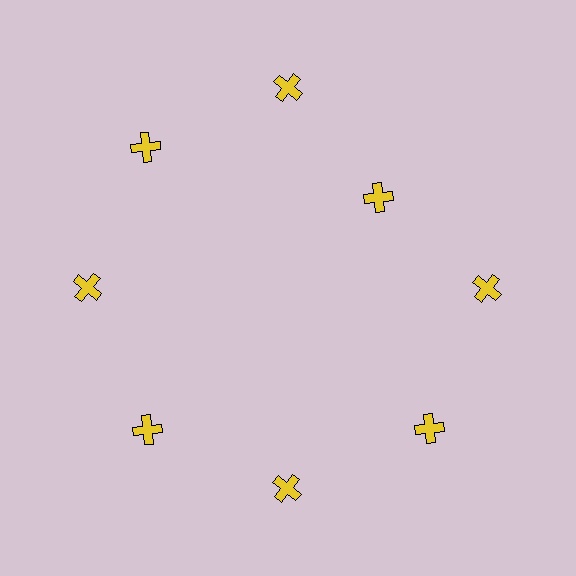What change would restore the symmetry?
The symmetry would be restored by moving it outward, back onto the ring so that all 8 crosses sit at equal angles and equal distance from the center.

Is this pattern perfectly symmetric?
No. The 8 yellow crosses are arranged in a ring, but one element near the 2 o'clock position is pulled inward toward the center, breaking the 8-fold rotational symmetry.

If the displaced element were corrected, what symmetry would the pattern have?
It would have 8-fold rotational symmetry — the pattern would map onto itself every 45 degrees.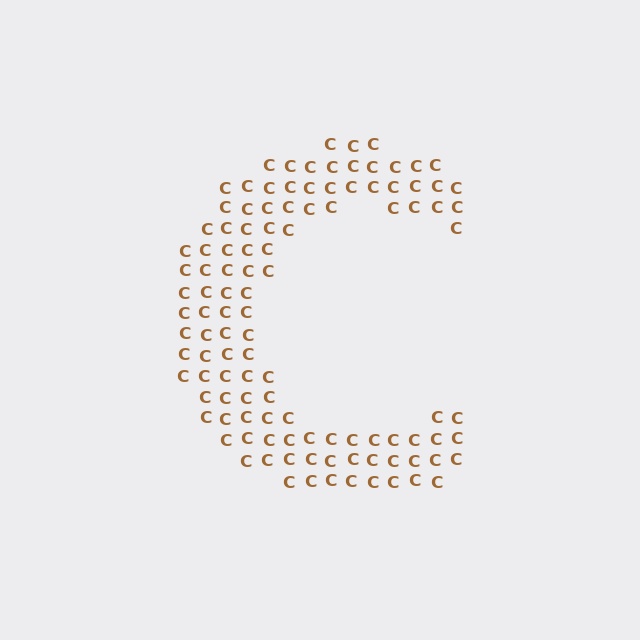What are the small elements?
The small elements are letter C's.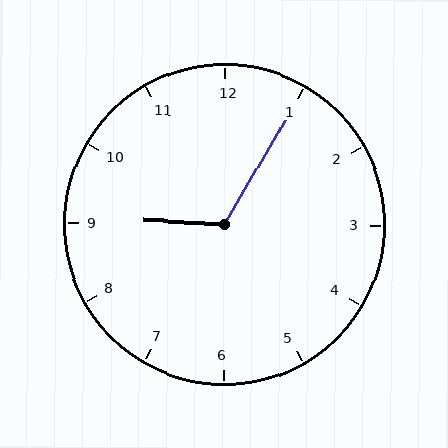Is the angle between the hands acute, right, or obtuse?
It is obtuse.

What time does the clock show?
9:05.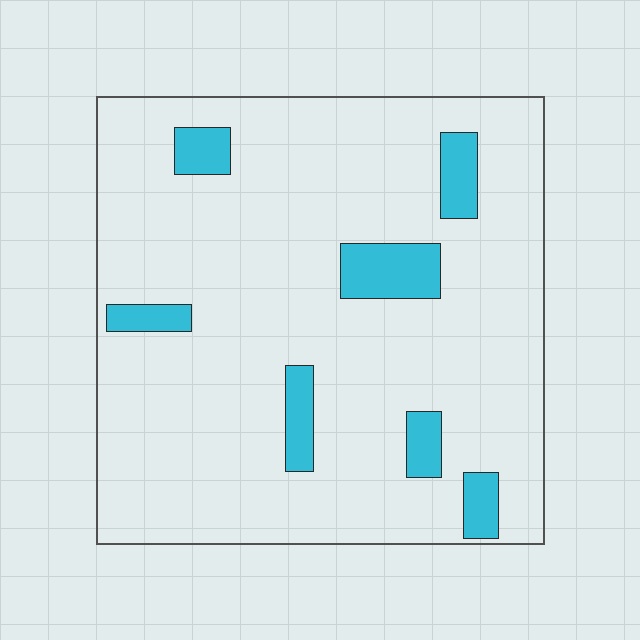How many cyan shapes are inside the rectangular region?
7.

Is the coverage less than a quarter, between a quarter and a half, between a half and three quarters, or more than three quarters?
Less than a quarter.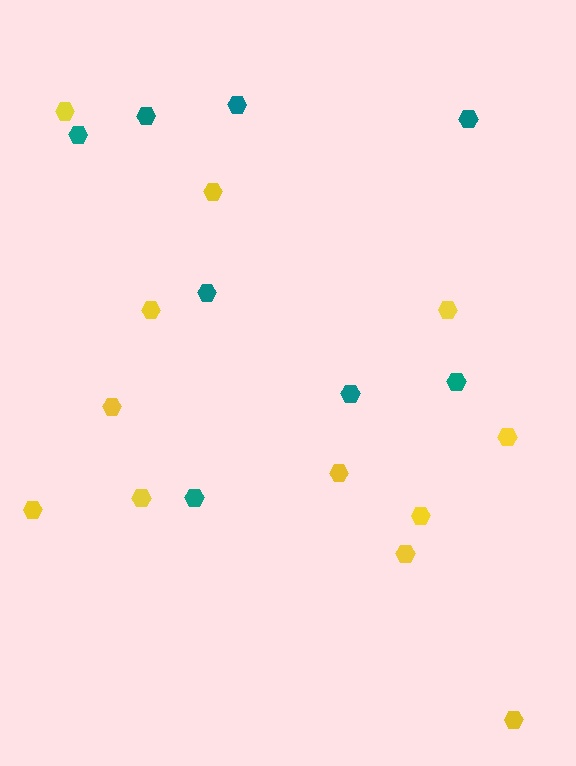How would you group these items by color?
There are 2 groups: one group of teal hexagons (8) and one group of yellow hexagons (12).